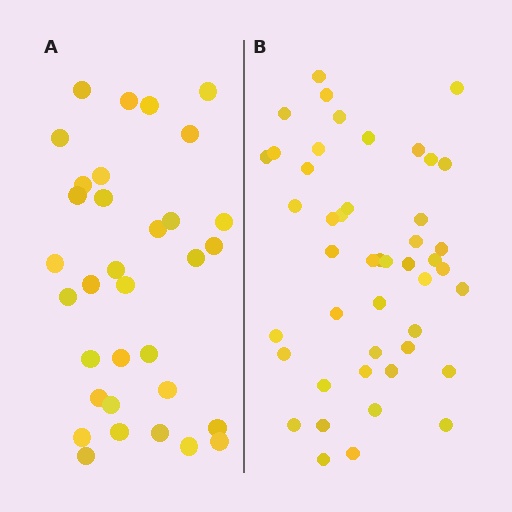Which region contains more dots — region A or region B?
Region B (the right region) has more dots.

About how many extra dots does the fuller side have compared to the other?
Region B has approximately 15 more dots than region A.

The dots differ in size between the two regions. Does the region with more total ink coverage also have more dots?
No. Region A has more total ink coverage because its dots are larger, but region B actually contains more individual dots. Total area can be misleading — the number of items is what matters here.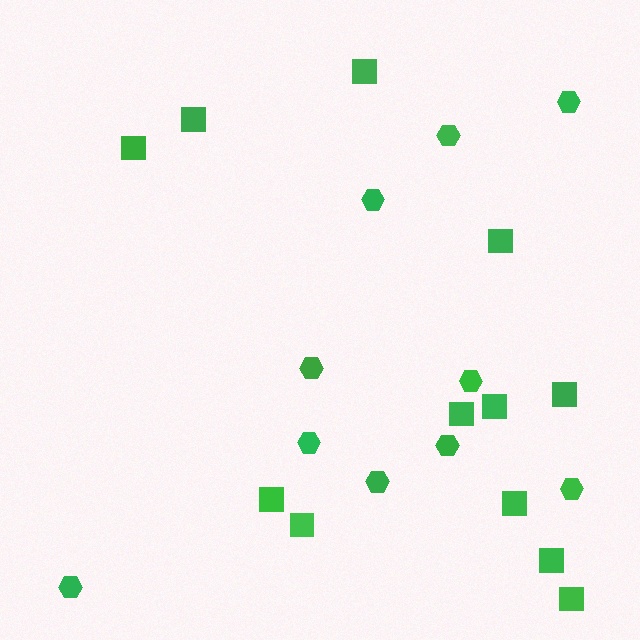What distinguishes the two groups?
There are 2 groups: one group of hexagons (10) and one group of squares (12).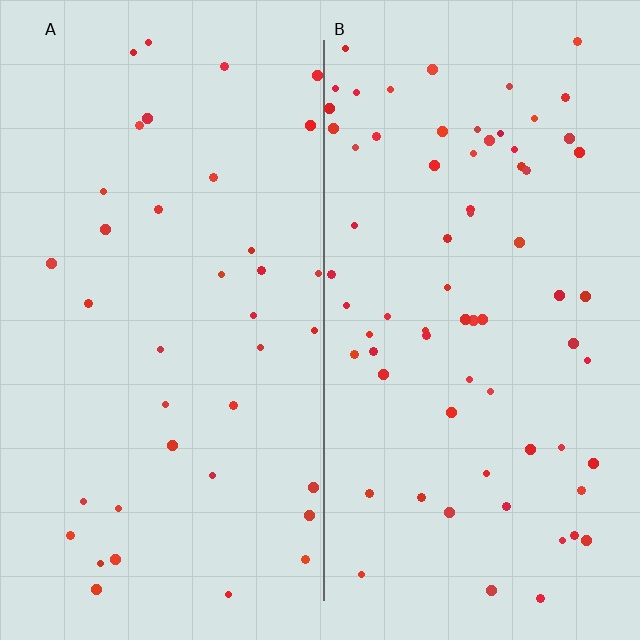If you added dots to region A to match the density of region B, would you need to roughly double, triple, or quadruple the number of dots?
Approximately double.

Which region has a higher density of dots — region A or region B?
B (the right).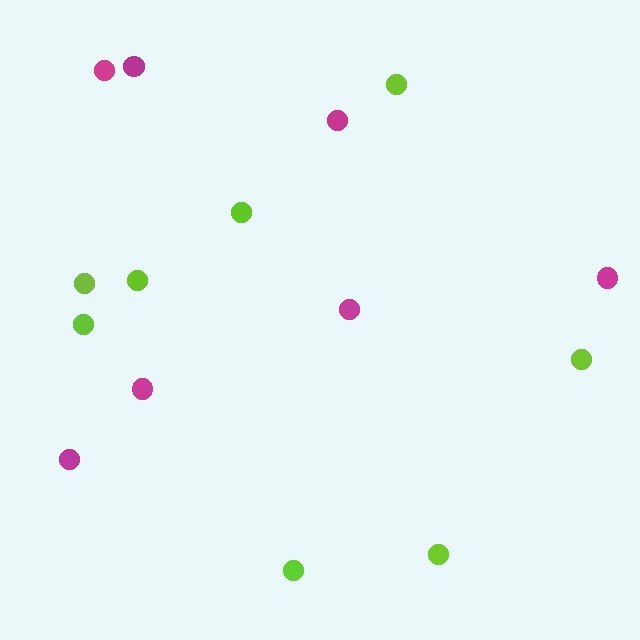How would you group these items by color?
There are 2 groups: one group of magenta circles (7) and one group of lime circles (8).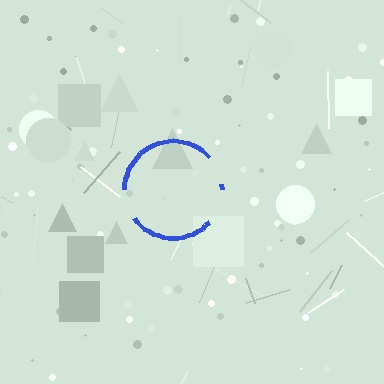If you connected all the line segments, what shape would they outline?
They would outline a circle.